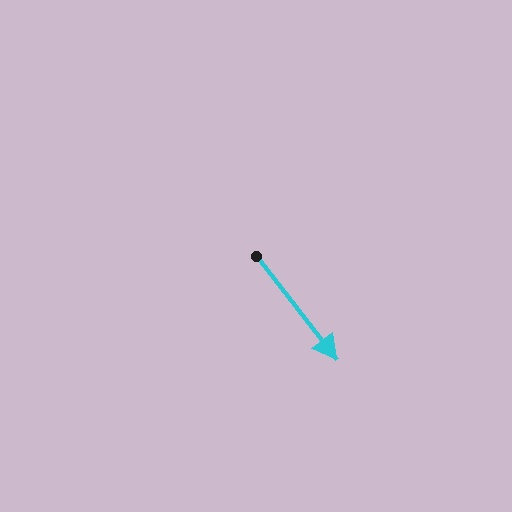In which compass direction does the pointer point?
Southeast.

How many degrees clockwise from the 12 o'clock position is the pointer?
Approximately 142 degrees.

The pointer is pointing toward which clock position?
Roughly 5 o'clock.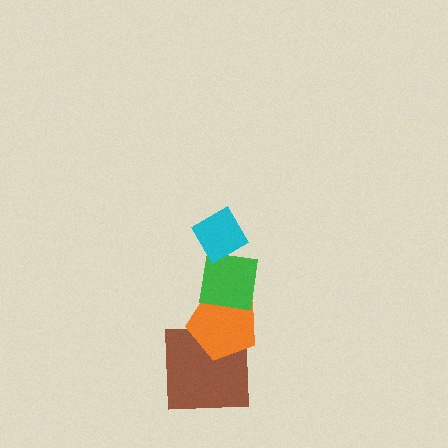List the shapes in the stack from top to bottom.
From top to bottom: the cyan diamond, the green square, the orange pentagon, the brown square.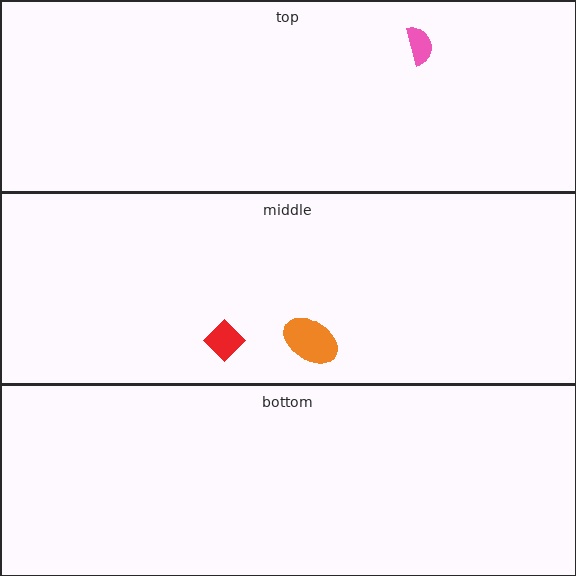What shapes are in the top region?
The pink semicircle.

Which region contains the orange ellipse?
The middle region.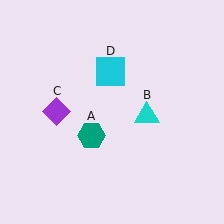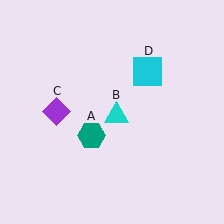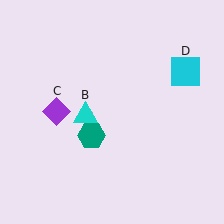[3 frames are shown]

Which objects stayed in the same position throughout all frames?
Teal hexagon (object A) and purple diamond (object C) remained stationary.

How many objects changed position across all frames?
2 objects changed position: cyan triangle (object B), cyan square (object D).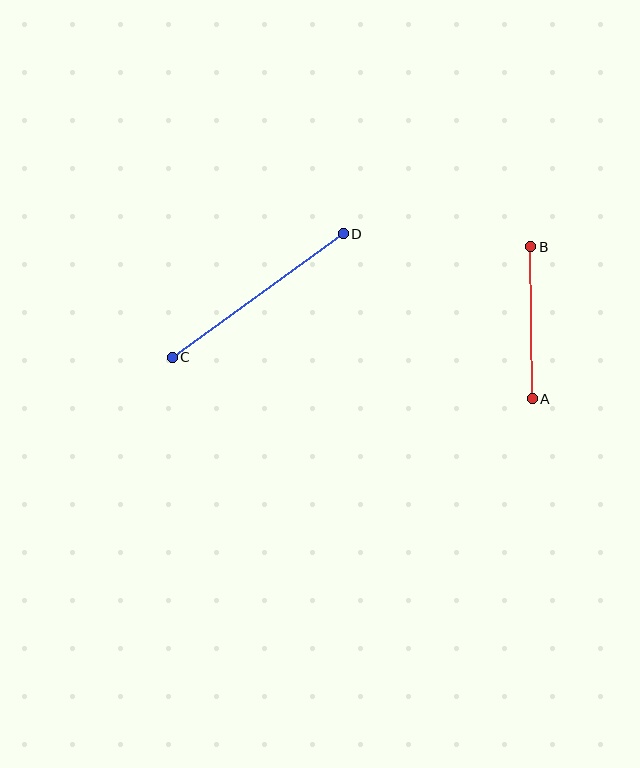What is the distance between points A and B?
The distance is approximately 152 pixels.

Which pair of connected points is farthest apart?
Points C and D are farthest apart.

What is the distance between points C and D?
The distance is approximately 211 pixels.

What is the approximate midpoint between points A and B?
The midpoint is at approximately (531, 323) pixels.